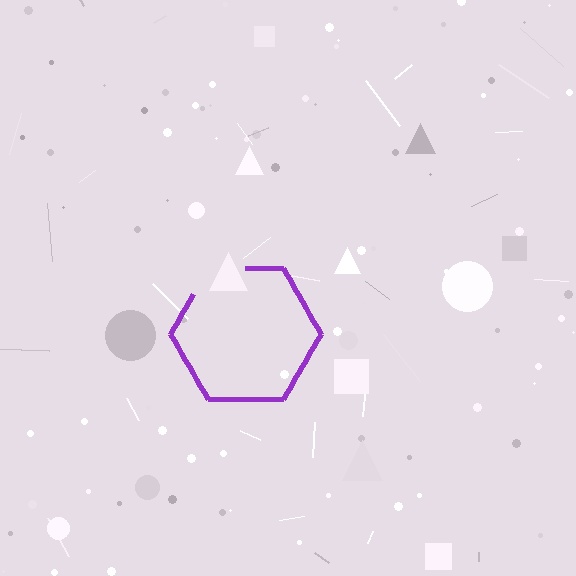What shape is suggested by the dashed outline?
The dashed outline suggests a hexagon.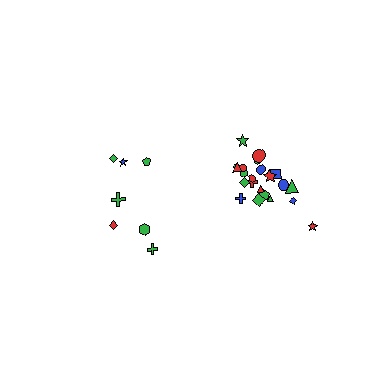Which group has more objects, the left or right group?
The right group.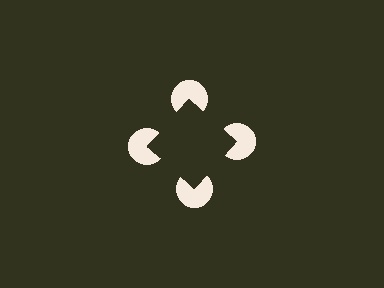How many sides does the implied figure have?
4 sides.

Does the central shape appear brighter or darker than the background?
It typically appears slightly darker than the background, even though no actual brightness change is drawn.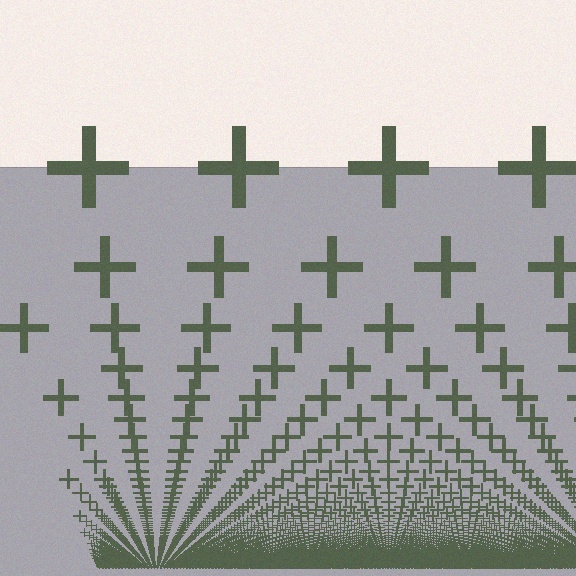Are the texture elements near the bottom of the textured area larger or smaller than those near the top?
Smaller. The gradient is inverted — elements near the bottom are smaller and denser.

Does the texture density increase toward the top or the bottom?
Density increases toward the bottom.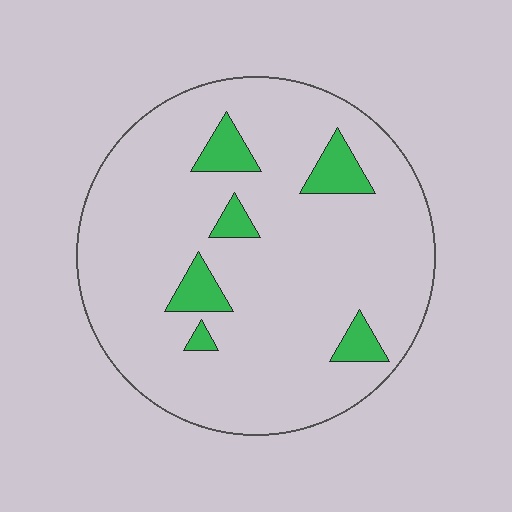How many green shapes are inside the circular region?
6.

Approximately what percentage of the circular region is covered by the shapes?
Approximately 10%.